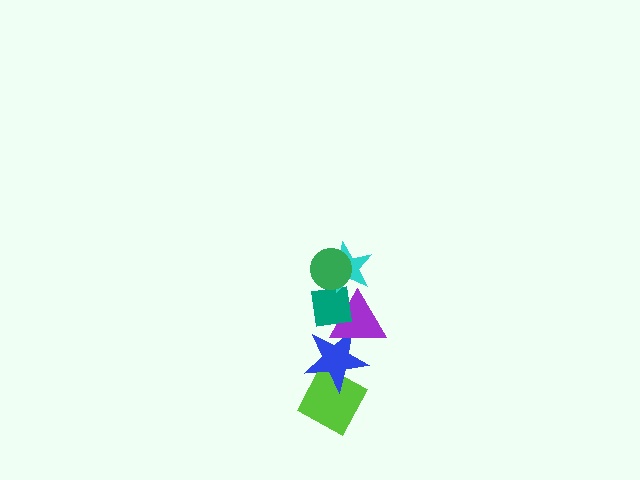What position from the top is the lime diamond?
The lime diamond is 6th from the top.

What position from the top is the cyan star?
The cyan star is 2nd from the top.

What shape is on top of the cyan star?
The green circle is on top of the cyan star.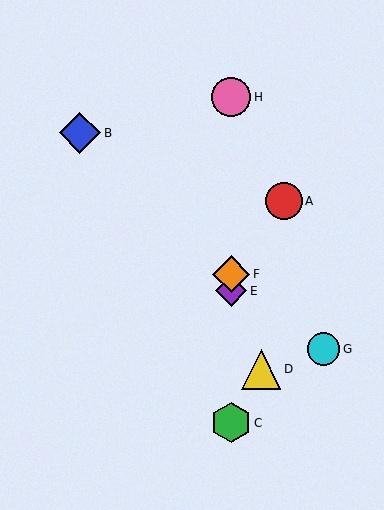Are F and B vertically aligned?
No, F is at x≈231 and B is at x≈80.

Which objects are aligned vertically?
Objects C, E, F, H are aligned vertically.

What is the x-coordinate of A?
Object A is at x≈284.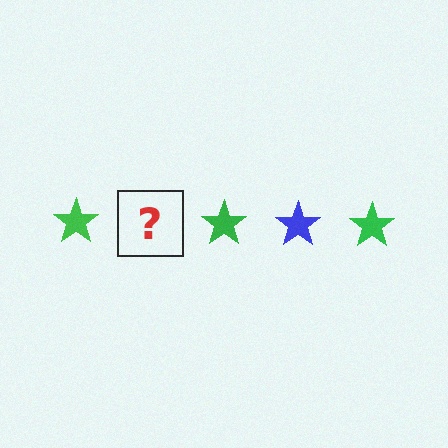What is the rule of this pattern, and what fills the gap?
The rule is that the pattern cycles through green, blue stars. The gap should be filled with a blue star.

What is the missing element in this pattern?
The missing element is a blue star.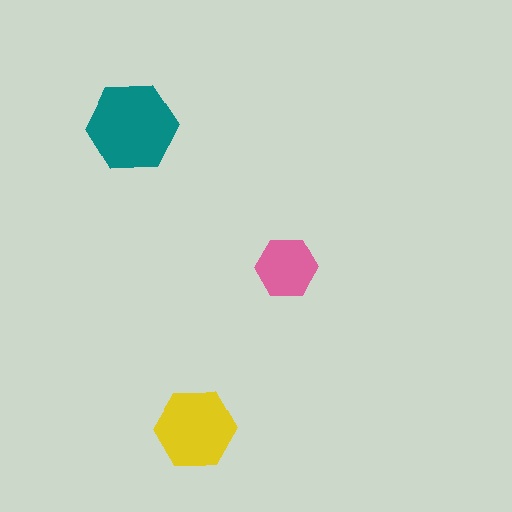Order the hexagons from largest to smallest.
the teal one, the yellow one, the pink one.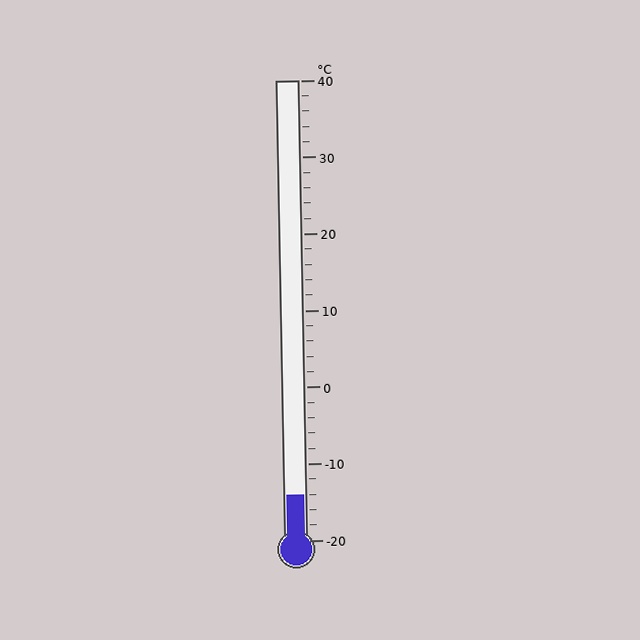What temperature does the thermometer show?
The thermometer shows approximately -14°C.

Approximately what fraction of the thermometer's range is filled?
The thermometer is filled to approximately 10% of its range.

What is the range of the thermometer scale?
The thermometer scale ranges from -20°C to 40°C.